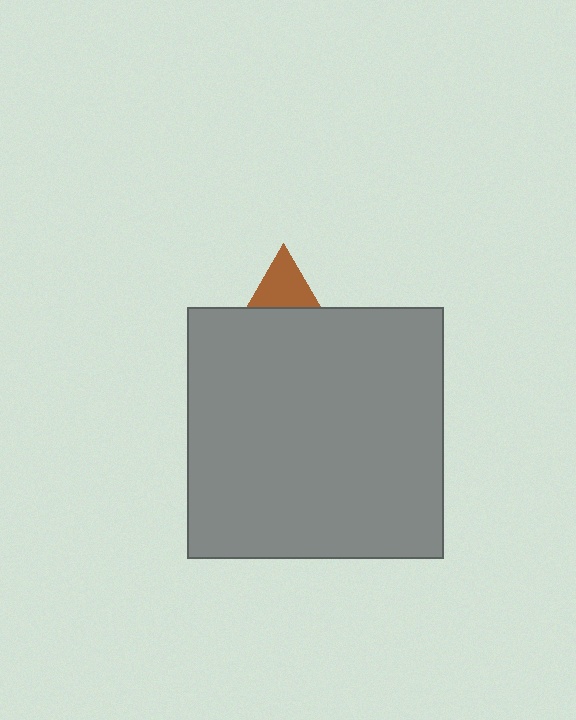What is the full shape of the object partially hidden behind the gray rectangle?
The partially hidden object is a brown triangle.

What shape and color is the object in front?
The object in front is a gray rectangle.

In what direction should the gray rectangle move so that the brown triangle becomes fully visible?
The gray rectangle should move down. That is the shortest direction to clear the overlap and leave the brown triangle fully visible.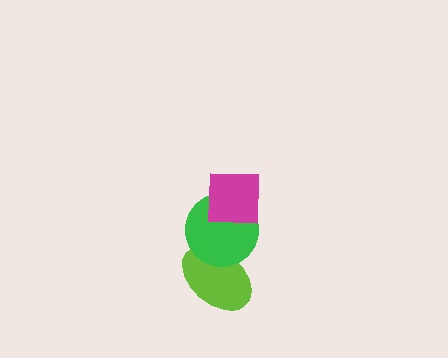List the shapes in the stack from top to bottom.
From top to bottom: the magenta square, the green circle, the lime ellipse.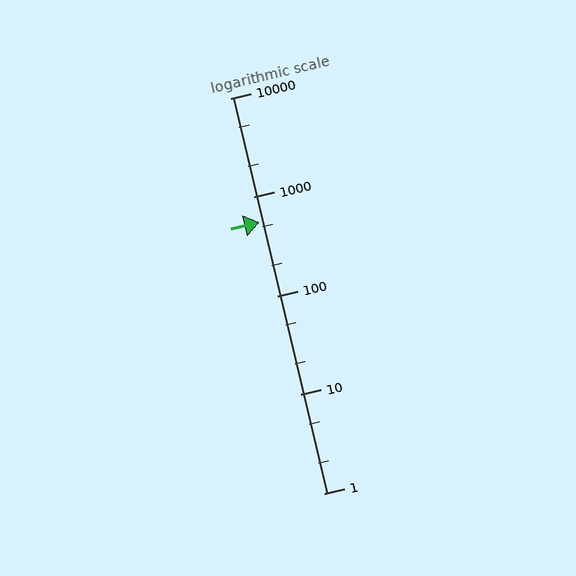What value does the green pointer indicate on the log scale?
The pointer indicates approximately 560.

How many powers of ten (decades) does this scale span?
The scale spans 4 decades, from 1 to 10000.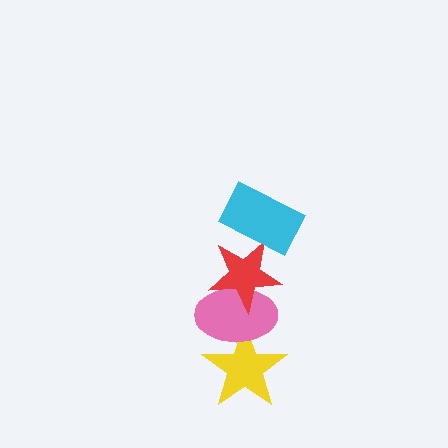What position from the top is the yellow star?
The yellow star is 4th from the top.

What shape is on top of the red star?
The cyan rectangle is on top of the red star.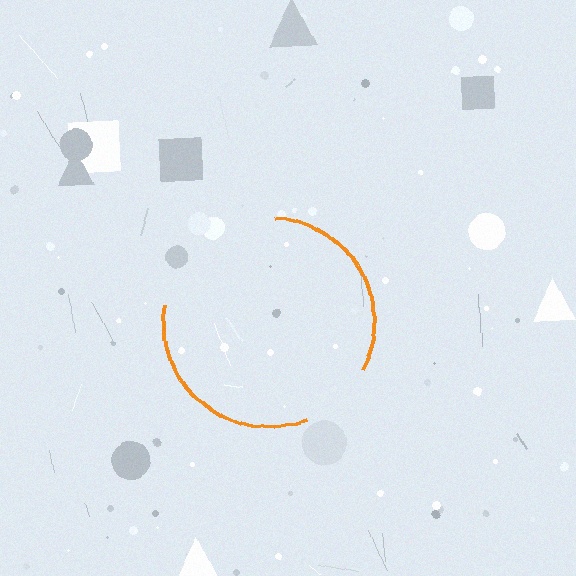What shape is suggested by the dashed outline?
The dashed outline suggests a circle.